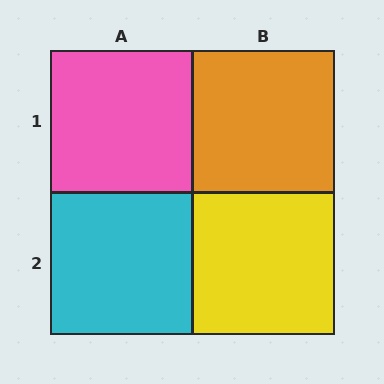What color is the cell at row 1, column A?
Pink.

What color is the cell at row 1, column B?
Orange.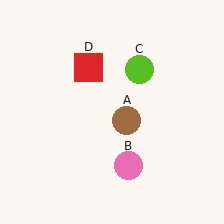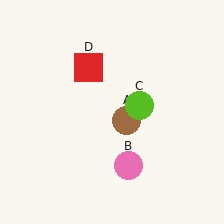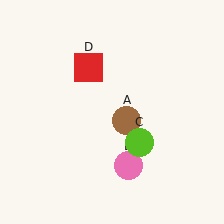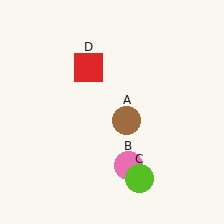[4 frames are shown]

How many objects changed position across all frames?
1 object changed position: lime circle (object C).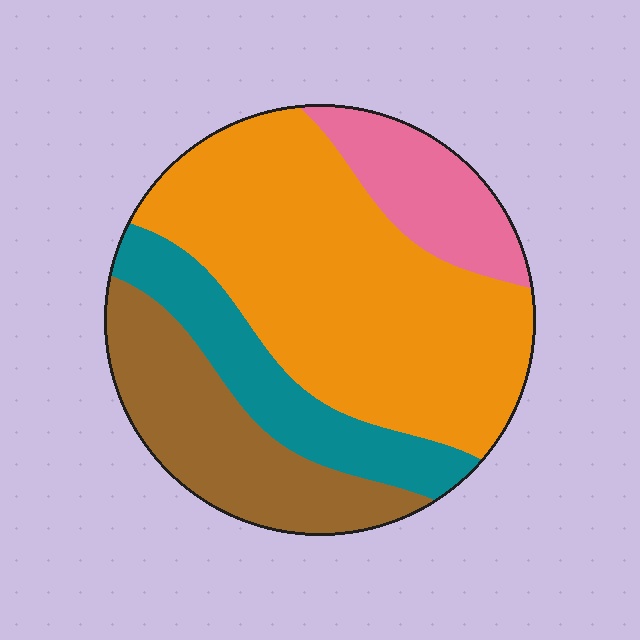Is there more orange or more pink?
Orange.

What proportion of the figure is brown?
Brown covers roughly 20% of the figure.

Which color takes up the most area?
Orange, at roughly 50%.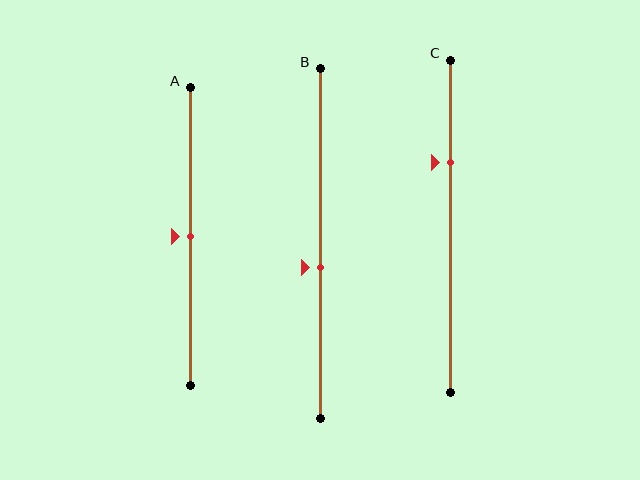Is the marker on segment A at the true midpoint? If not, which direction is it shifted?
Yes, the marker on segment A is at the true midpoint.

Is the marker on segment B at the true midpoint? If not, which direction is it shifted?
No, the marker on segment B is shifted downward by about 7% of the segment length.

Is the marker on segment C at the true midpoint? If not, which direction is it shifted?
No, the marker on segment C is shifted upward by about 19% of the segment length.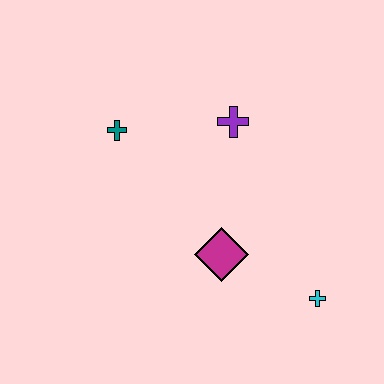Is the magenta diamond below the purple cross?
Yes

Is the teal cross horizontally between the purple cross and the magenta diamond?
No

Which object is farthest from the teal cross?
The cyan cross is farthest from the teal cross.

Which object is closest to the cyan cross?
The magenta diamond is closest to the cyan cross.